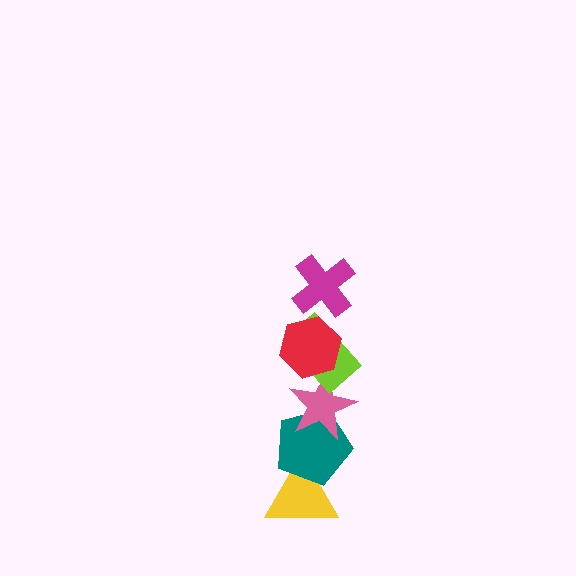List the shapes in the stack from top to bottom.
From top to bottom: the magenta cross, the red hexagon, the lime rectangle, the pink star, the teal pentagon, the yellow triangle.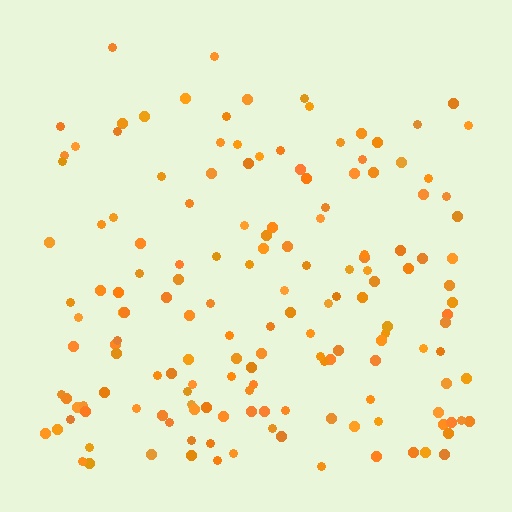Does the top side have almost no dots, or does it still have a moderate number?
Still a moderate number, just noticeably fewer than the bottom.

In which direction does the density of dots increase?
From top to bottom, with the bottom side densest.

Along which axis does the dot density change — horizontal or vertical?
Vertical.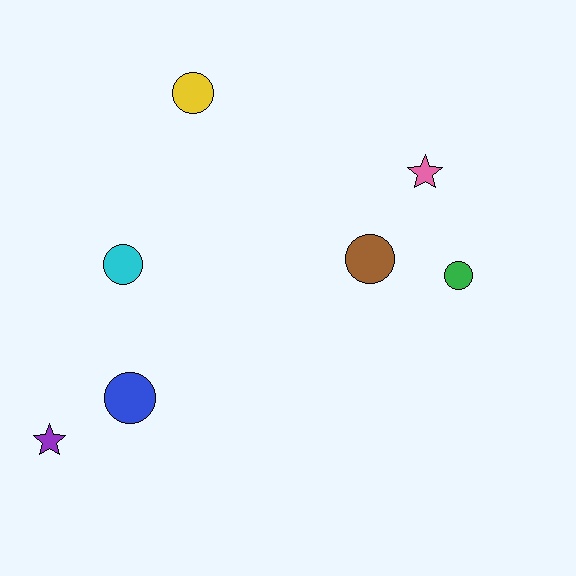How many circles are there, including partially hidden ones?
There are 5 circles.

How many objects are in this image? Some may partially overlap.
There are 7 objects.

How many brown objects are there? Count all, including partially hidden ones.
There is 1 brown object.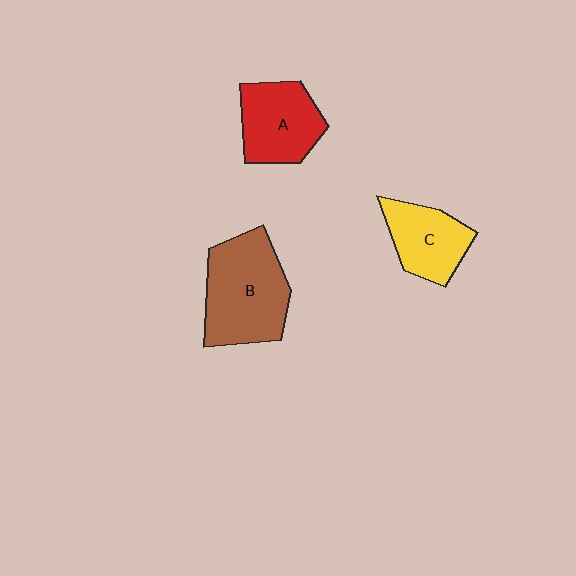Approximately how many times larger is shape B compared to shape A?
Approximately 1.4 times.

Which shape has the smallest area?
Shape C (yellow).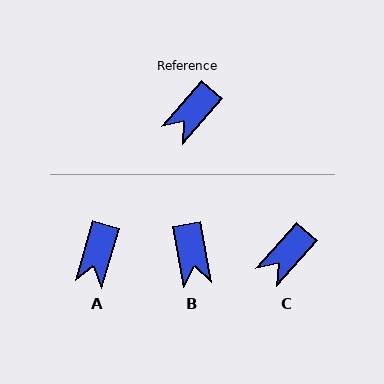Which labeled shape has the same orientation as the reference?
C.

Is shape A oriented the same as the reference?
No, it is off by about 24 degrees.